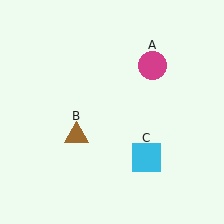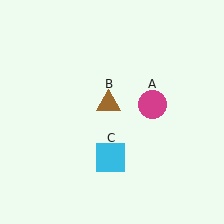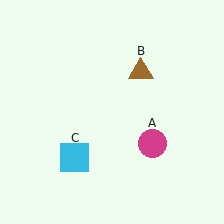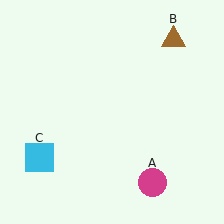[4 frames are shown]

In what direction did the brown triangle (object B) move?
The brown triangle (object B) moved up and to the right.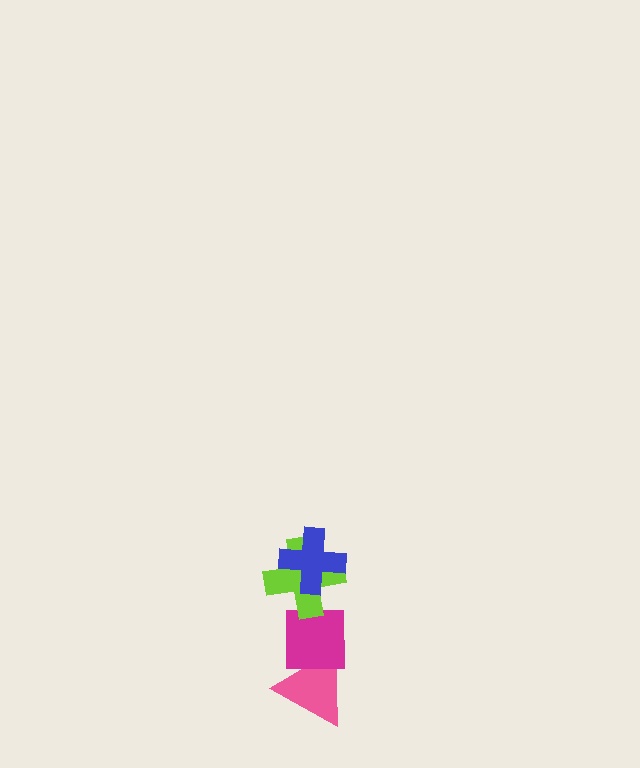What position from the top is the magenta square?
The magenta square is 3rd from the top.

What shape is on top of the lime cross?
The blue cross is on top of the lime cross.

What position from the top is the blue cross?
The blue cross is 1st from the top.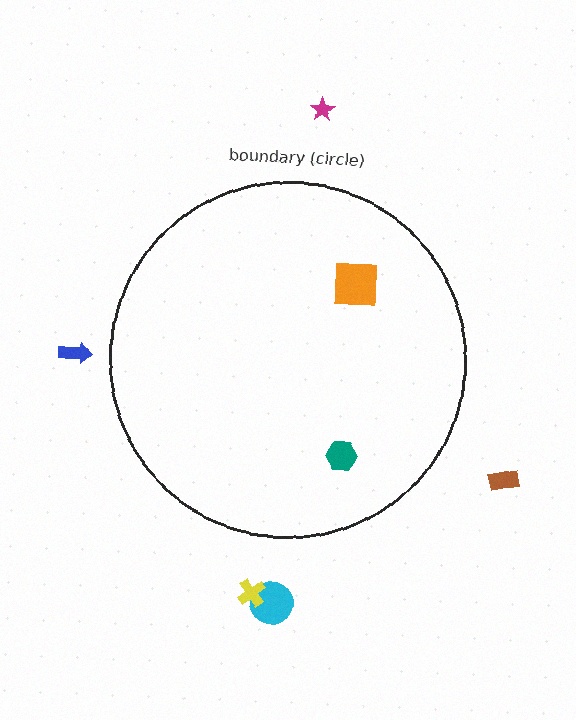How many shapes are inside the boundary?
2 inside, 5 outside.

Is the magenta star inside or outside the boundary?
Outside.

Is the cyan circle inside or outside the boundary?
Outside.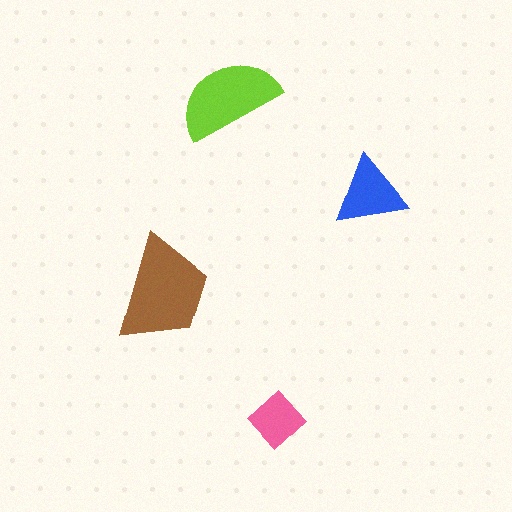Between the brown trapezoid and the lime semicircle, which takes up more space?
The brown trapezoid.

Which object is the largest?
The brown trapezoid.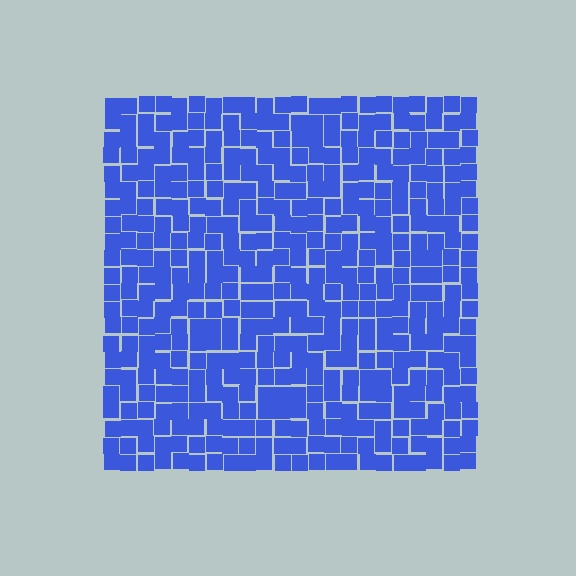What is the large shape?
The large shape is a square.